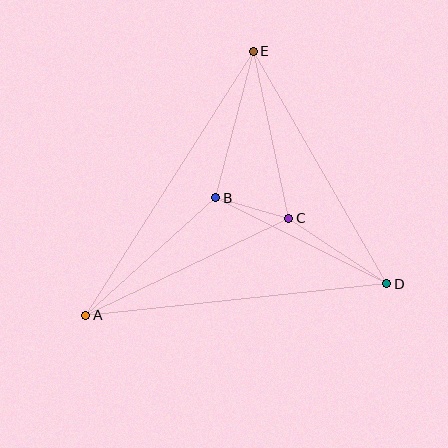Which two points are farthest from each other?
Points A and E are farthest from each other.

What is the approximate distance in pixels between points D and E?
The distance between D and E is approximately 268 pixels.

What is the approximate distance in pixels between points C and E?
The distance between C and E is approximately 171 pixels.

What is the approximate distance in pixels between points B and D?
The distance between B and D is approximately 191 pixels.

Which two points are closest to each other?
Points B and C are closest to each other.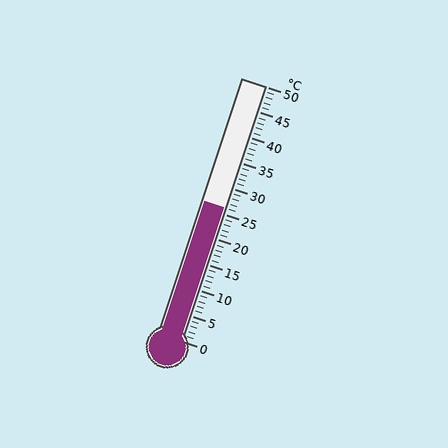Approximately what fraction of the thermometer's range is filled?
The thermometer is filled to approximately 50% of its range.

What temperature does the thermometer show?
The thermometer shows approximately 26°C.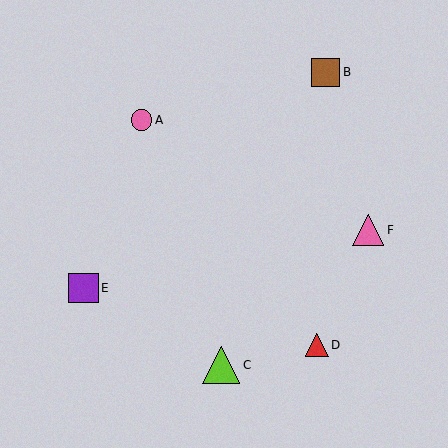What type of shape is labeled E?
Shape E is a purple square.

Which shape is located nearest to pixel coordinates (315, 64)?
The brown square (labeled B) at (326, 72) is nearest to that location.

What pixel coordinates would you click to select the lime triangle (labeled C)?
Click at (221, 365) to select the lime triangle C.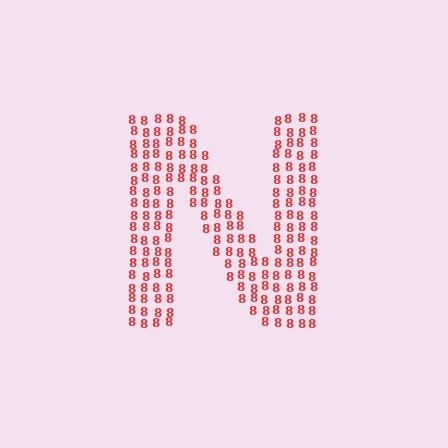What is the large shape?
The large shape is the letter N.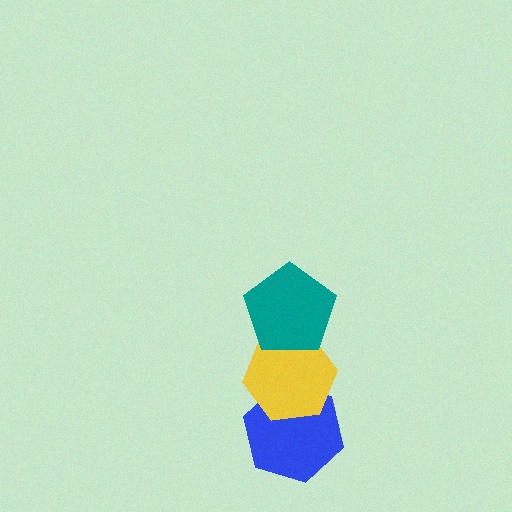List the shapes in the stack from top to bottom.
From top to bottom: the teal pentagon, the yellow hexagon, the blue hexagon.